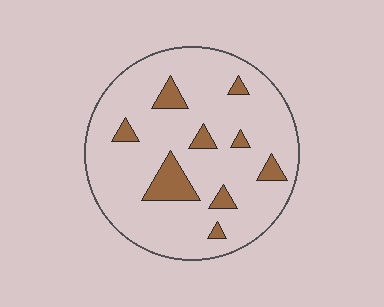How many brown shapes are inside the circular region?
9.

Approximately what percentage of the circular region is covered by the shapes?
Approximately 10%.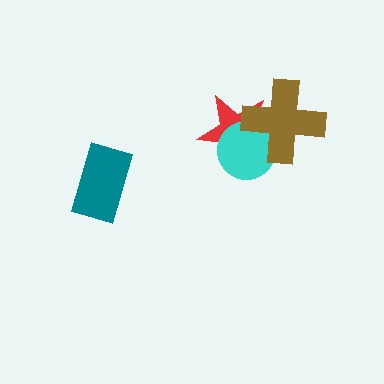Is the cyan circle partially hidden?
Yes, it is partially covered by another shape.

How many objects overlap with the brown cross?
2 objects overlap with the brown cross.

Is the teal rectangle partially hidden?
No, no other shape covers it.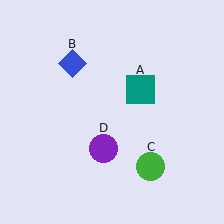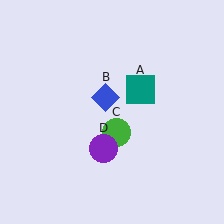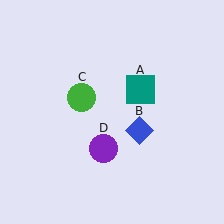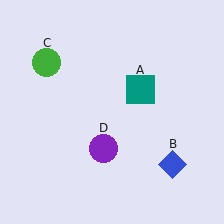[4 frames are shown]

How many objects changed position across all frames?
2 objects changed position: blue diamond (object B), green circle (object C).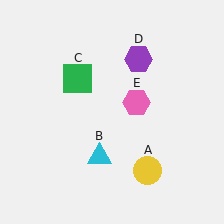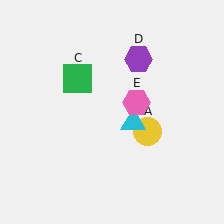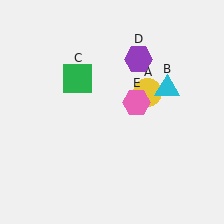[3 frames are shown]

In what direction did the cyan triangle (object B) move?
The cyan triangle (object B) moved up and to the right.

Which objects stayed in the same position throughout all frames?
Green square (object C) and purple hexagon (object D) and pink hexagon (object E) remained stationary.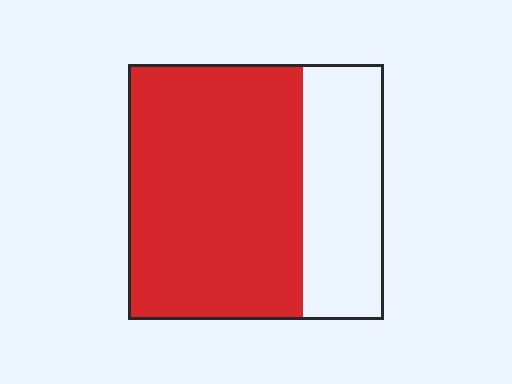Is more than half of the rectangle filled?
Yes.